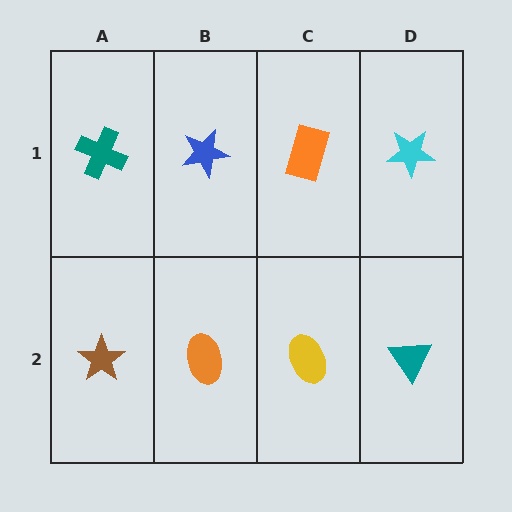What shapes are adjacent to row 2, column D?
A cyan star (row 1, column D), a yellow ellipse (row 2, column C).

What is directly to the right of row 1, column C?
A cyan star.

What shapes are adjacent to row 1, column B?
An orange ellipse (row 2, column B), a teal cross (row 1, column A), an orange rectangle (row 1, column C).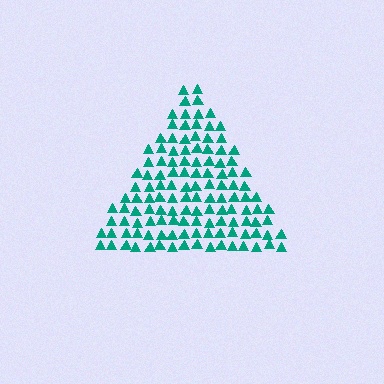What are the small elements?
The small elements are triangles.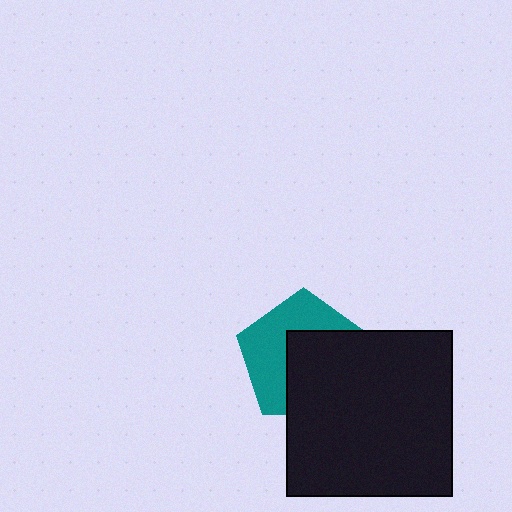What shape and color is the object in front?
The object in front is a black square.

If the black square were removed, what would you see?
You would see the complete teal pentagon.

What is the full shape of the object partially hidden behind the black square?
The partially hidden object is a teal pentagon.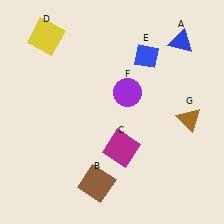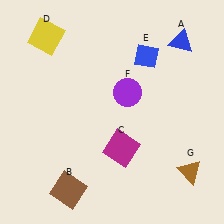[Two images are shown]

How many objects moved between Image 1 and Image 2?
2 objects moved between the two images.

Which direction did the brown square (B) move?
The brown square (B) moved left.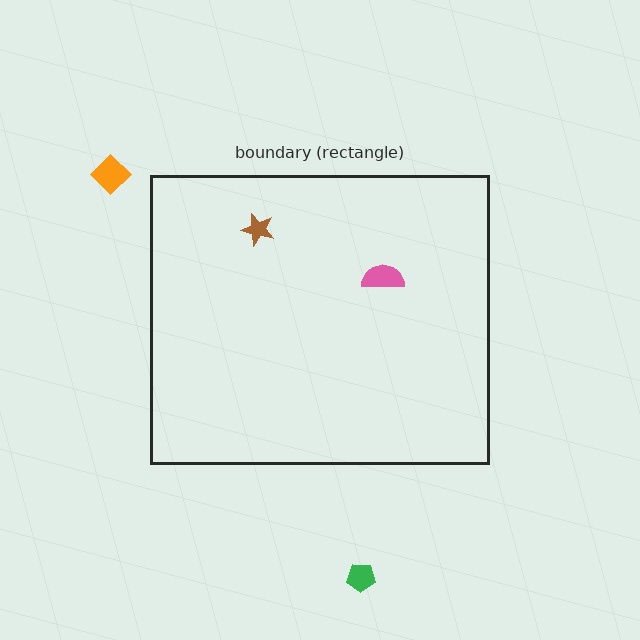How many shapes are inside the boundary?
2 inside, 2 outside.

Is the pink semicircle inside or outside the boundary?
Inside.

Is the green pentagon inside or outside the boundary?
Outside.